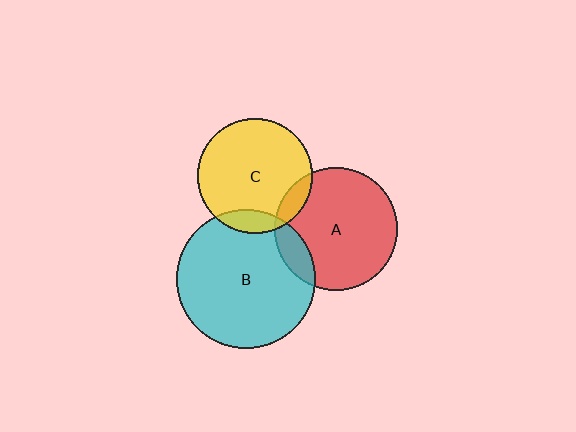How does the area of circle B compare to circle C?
Approximately 1.5 times.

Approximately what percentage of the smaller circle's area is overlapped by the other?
Approximately 15%.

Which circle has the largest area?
Circle B (cyan).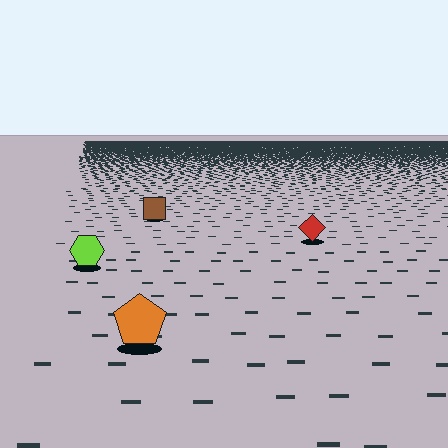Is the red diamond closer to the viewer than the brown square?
Yes. The red diamond is closer — you can tell from the texture gradient: the ground texture is coarser near it.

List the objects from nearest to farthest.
From nearest to farthest: the orange pentagon, the lime hexagon, the red diamond, the brown square.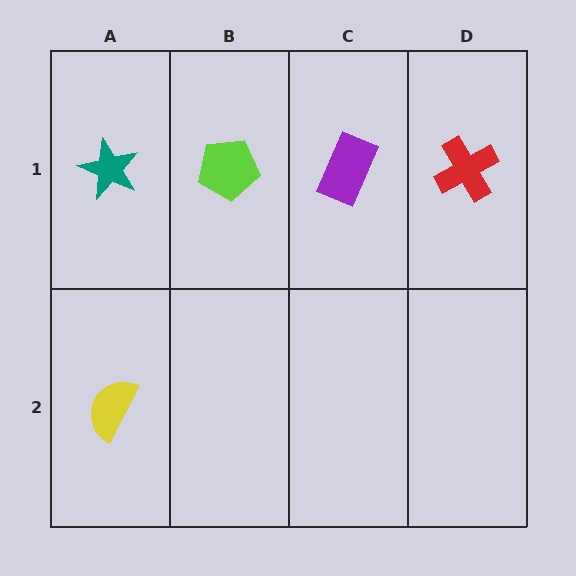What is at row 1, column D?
A red cross.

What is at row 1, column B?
A lime pentagon.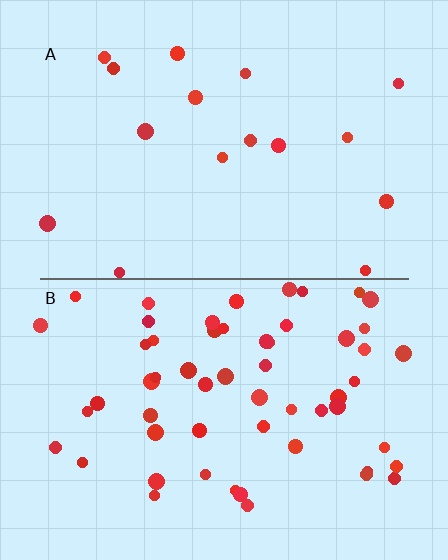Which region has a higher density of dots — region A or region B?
B (the bottom).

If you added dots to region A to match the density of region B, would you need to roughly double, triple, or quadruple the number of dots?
Approximately quadruple.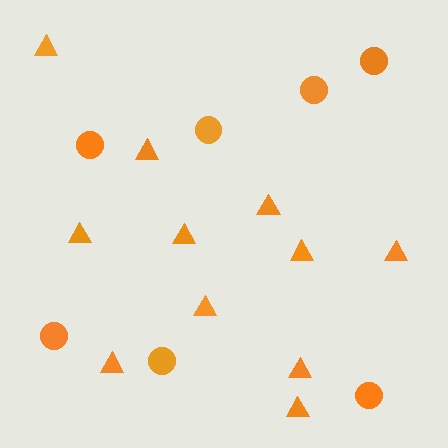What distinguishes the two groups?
There are 2 groups: one group of circles (7) and one group of triangles (11).